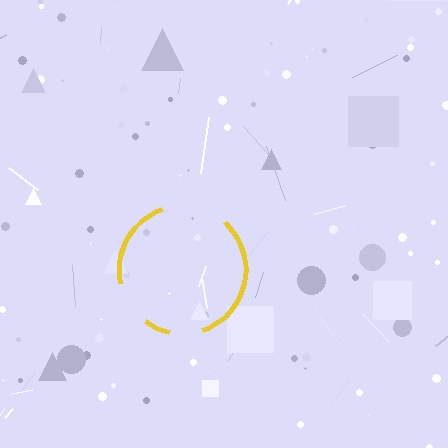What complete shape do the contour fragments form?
The contour fragments form a circle.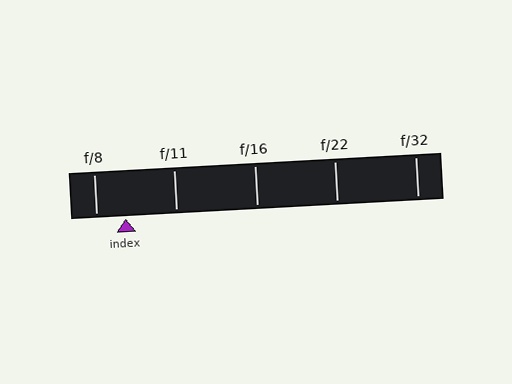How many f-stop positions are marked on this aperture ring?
There are 5 f-stop positions marked.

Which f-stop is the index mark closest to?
The index mark is closest to f/8.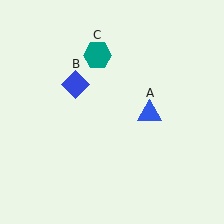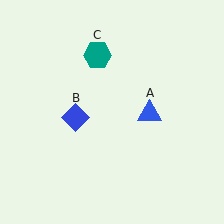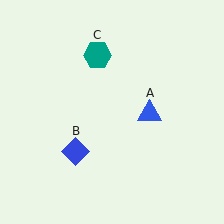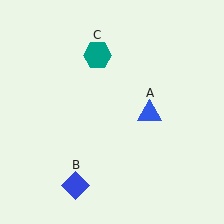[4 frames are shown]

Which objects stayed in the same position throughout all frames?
Blue triangle (object A) and teal hexagon (object C) remained stationary.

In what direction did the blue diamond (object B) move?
The blue diamond (object B) moved down.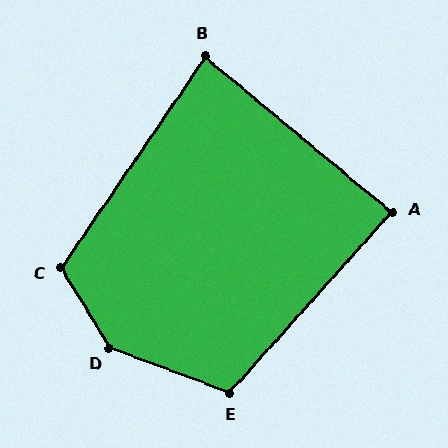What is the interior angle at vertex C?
Approximately 115 degrees (obtuse).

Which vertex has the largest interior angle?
D, at approximately 142 degrees.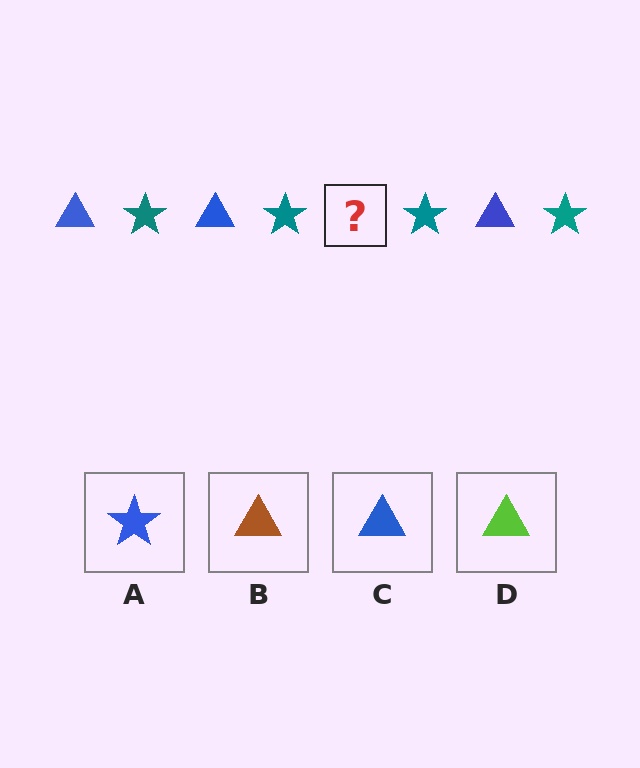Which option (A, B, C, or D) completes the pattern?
C.